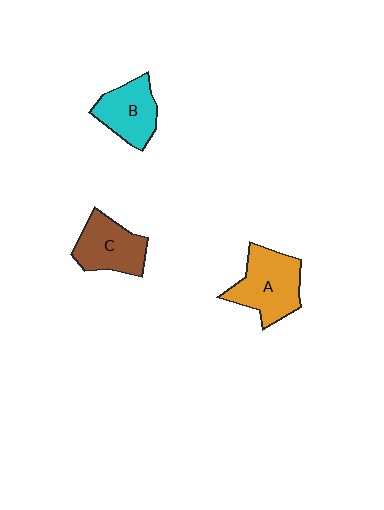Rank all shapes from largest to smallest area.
From largest to smallest: A (orange), C (brown), B (cyan).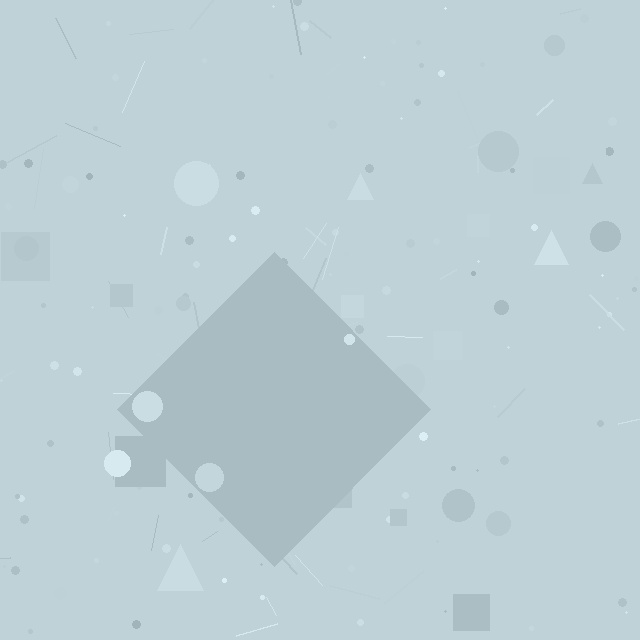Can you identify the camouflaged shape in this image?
The camouflaged shape is a diamond.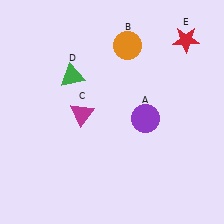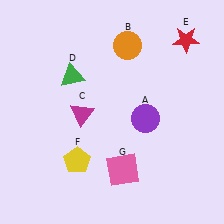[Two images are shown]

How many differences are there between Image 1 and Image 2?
There are 2 differences between the two images.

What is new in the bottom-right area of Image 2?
A pink square (G) was added in the bottom-right area of Image 2.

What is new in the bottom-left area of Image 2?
A yellow pentagon (F) was added in the bottom-left area of Image 2.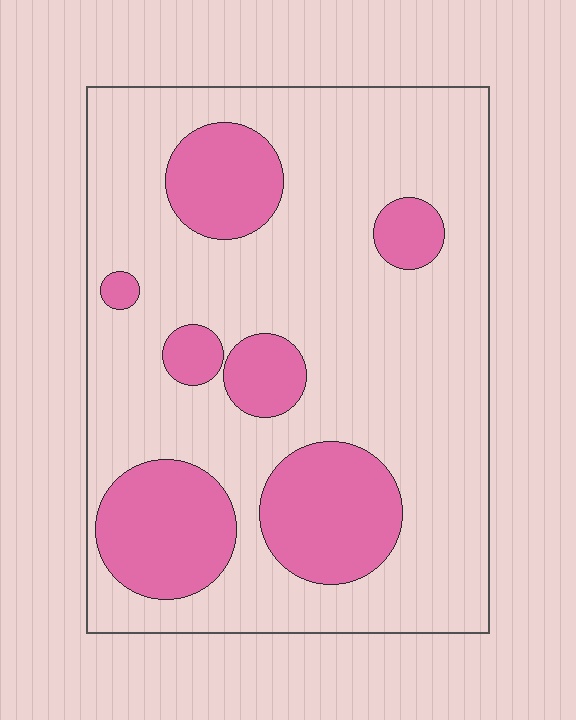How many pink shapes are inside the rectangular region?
7.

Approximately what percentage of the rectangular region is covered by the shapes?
Approximately 25%.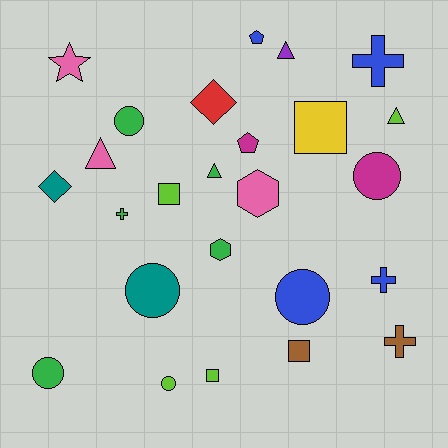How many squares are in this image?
There are 4 squares.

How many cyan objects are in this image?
There are no cyan objects.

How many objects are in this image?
There are 25 objects.